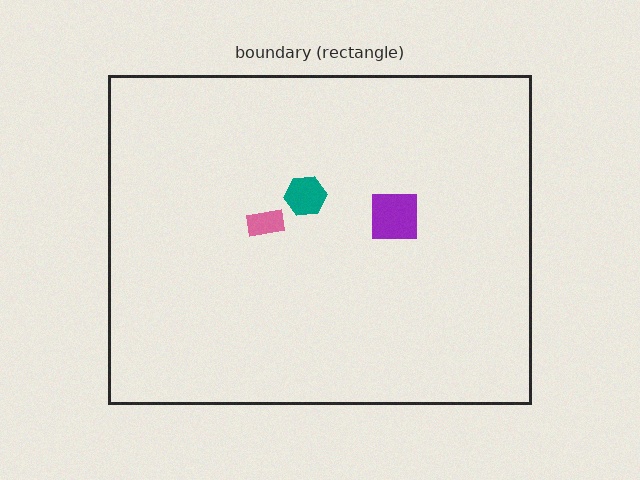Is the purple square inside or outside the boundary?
Inside.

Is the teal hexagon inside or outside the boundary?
Inside.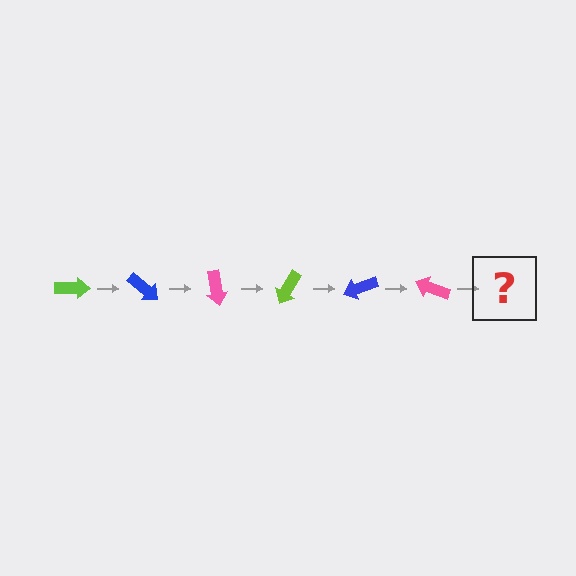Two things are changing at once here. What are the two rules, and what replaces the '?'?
The two rules are that it rotates 40 degrees each step and the color cycles through lime, blue, and pink. The '?' should be a lime arrow, rotated 240 degrees from the start.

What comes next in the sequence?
The next element should be a lime arrow, rotated 240 degrees from the start.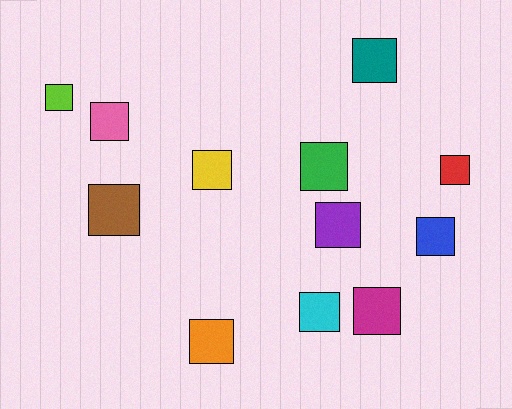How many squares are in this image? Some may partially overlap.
There are 12 squares.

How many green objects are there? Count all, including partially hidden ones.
There is 1 green object.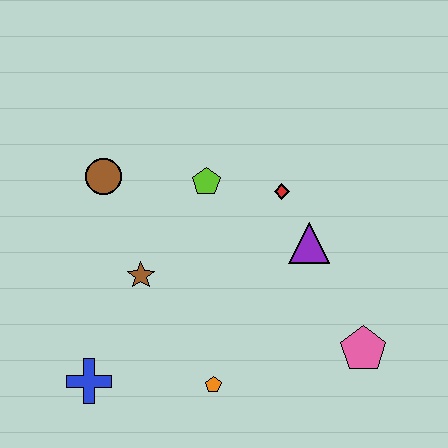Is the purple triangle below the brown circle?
Yes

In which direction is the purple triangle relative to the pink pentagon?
The purple triangle is above the pink pentagon.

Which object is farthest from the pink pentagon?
The brown circle is farthest from the pink pentagon.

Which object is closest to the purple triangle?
The red diamond is closest to the purple triangle.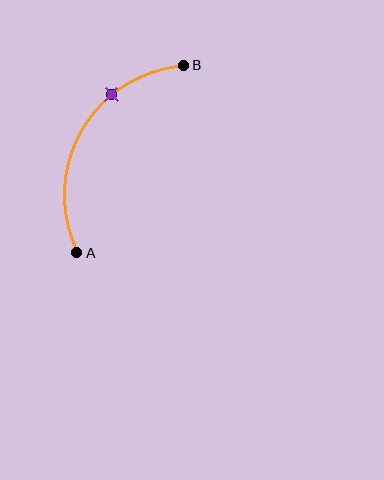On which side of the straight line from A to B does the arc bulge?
The arc bulges to the left of the straight line connecting A and B.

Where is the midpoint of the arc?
The arc midpoint is the point on the curve farthest from the straight line joining A and B. It sits to the left of that line.